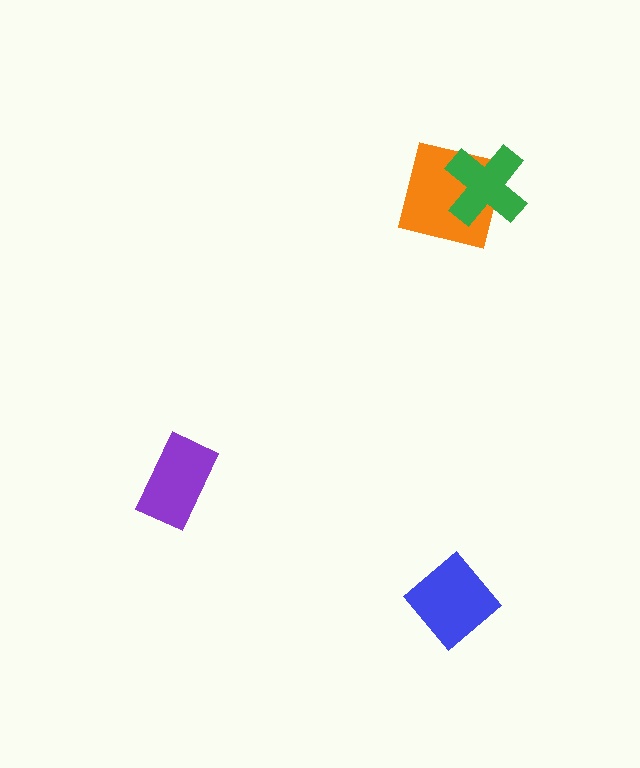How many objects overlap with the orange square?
1 object overlaps with the orange square.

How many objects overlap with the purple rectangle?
0 objects overlap with the purple rectangle.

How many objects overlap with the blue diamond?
0 objects overlap with the blue diamond.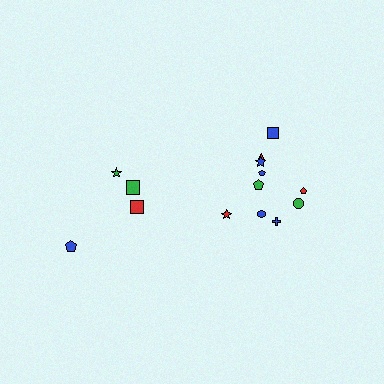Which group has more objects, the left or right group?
The right group.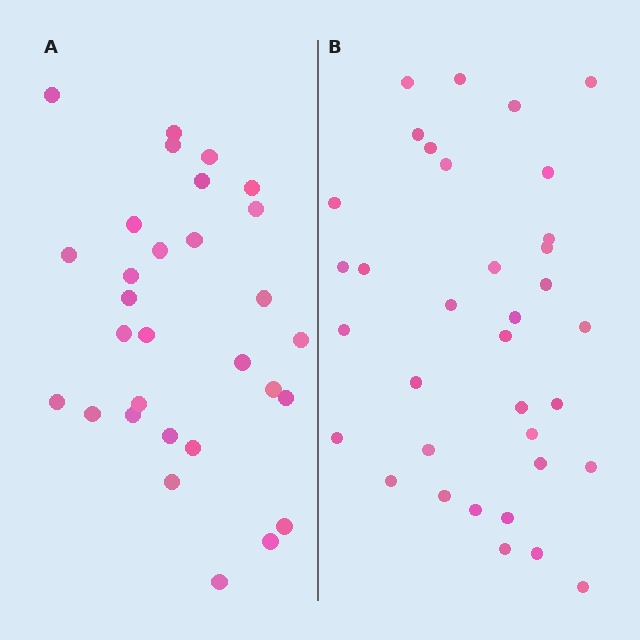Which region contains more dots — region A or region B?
Region B (the right region) has more dots.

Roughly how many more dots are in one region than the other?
Region B has about 5 more dots than region A.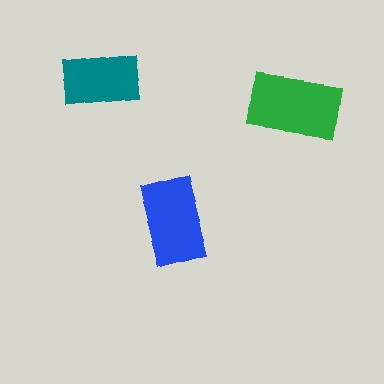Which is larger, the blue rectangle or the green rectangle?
The green one.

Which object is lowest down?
The blue rectangle is bottommost.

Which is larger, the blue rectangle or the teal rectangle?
The blue one.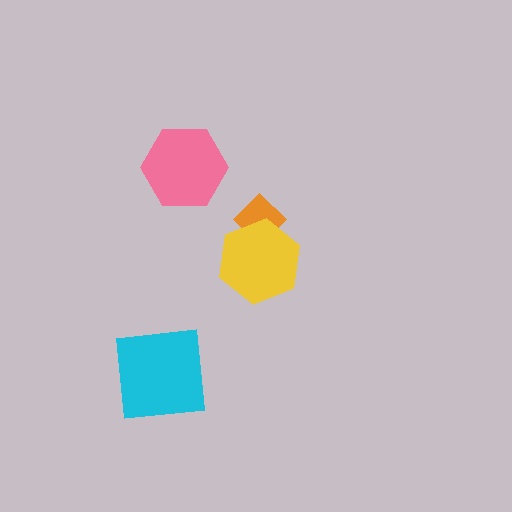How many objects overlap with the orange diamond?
1 object overlaps with the orange diamond.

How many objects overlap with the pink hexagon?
0 objects overlap with the pink hexagon.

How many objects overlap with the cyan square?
0 objects overlap with the cyan square.